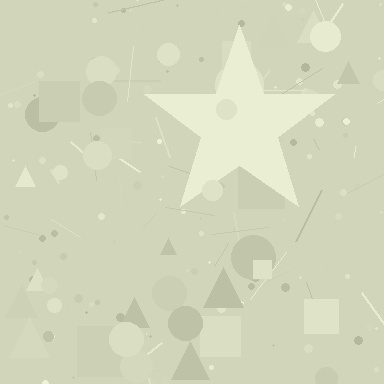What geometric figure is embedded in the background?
A star is embedded in the background.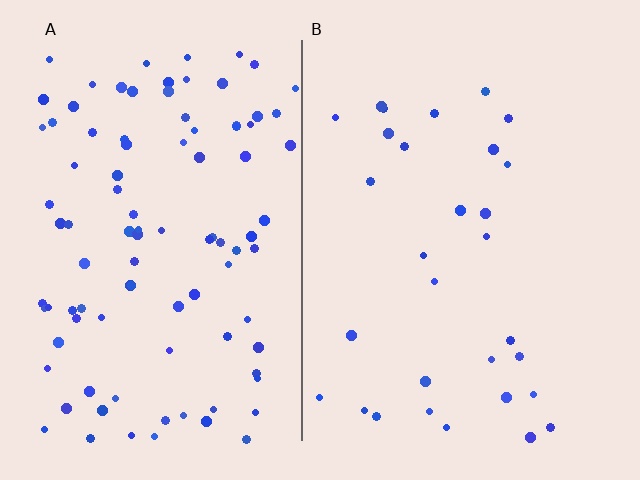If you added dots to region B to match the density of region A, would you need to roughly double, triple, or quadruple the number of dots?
Approximately triple.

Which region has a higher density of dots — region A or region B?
A (the left).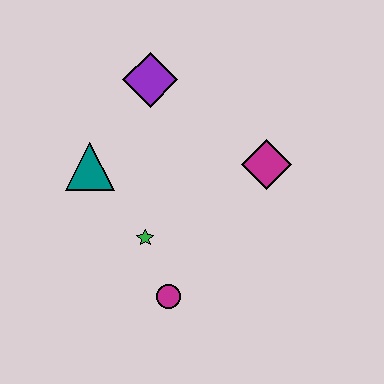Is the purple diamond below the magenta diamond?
No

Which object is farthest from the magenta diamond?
The teal triangle is farthest from the magenta diamond.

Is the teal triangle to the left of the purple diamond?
Yes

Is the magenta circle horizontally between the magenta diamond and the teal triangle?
Yes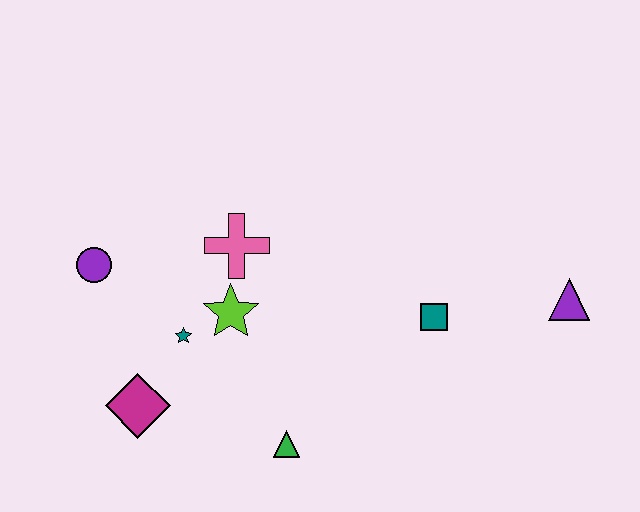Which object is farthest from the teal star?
The purple triangle is farthest from the teal star.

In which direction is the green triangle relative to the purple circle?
The green triangle is to the right of the purple circle.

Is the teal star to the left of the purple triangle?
Yes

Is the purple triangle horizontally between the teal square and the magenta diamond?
No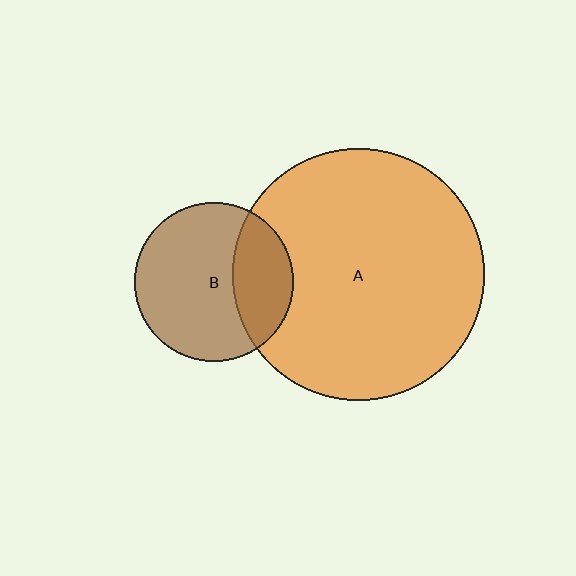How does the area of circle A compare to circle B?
Approximately 2.5 times.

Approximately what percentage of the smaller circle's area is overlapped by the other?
Approximately 30%.